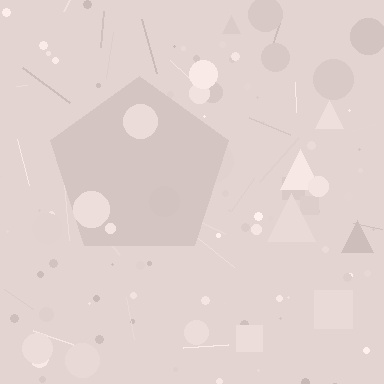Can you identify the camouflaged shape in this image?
The camouflaged shape is a pentagon.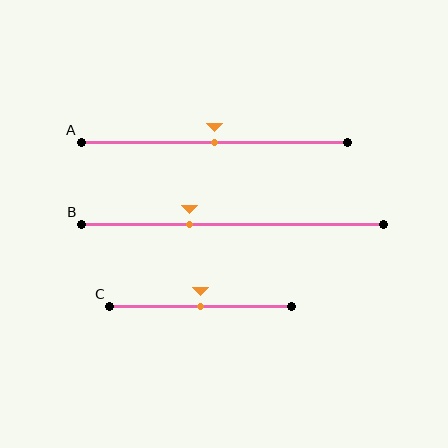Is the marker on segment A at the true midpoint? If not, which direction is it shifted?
Yes, the marker on segment A is at the true midpoint.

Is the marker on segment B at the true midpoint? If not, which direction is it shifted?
No, the marker on segment B is shifted to the left by about 14% of the segment length.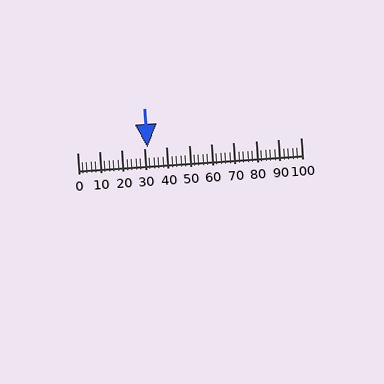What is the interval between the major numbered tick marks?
The major tick marks are spaced 10 units apart.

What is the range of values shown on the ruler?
The ruler shows values from 0 to 100.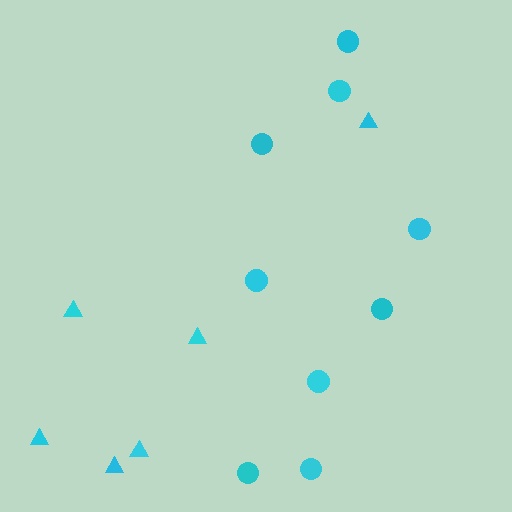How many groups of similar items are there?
There are 2 groups: one group of triangles (6) and one group of circles (9).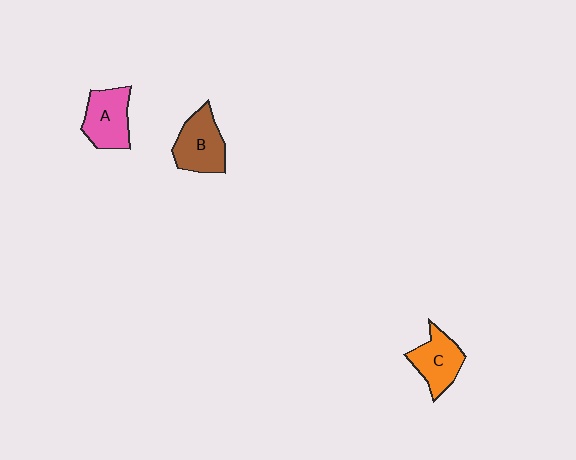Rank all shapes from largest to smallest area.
From largest to smallest: B (brown), A (pink), C (orange).